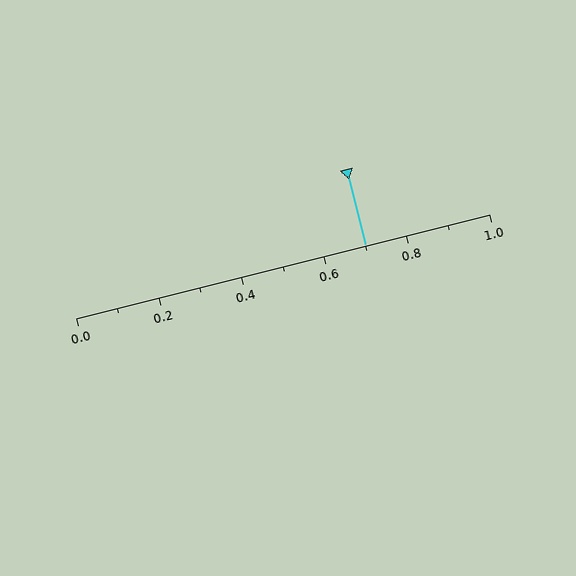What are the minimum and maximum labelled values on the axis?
The axis runs from 0.0 to 1.0.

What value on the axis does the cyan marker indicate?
The marker indicates approximately 0.7.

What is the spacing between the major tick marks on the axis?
The major ticks are spaced 0.2 apart.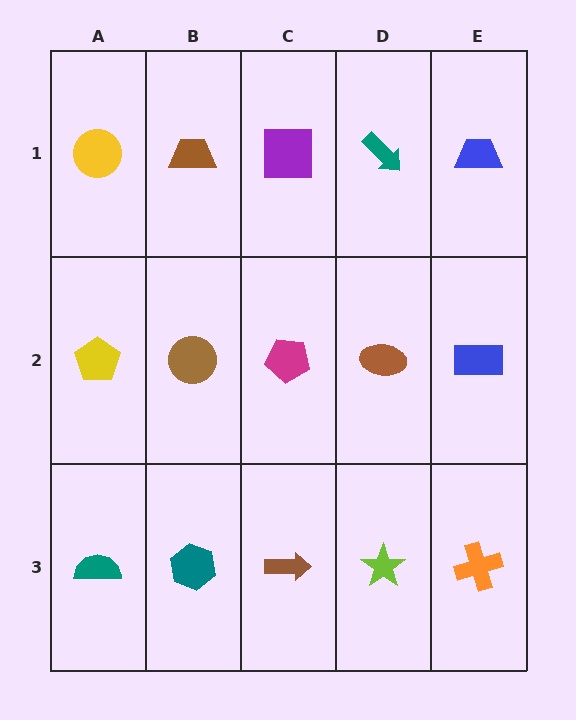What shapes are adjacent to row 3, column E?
A blue rectangle (row 2, column E), a lime star (row 3, column D).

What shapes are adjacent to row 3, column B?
A brown circle (row 2, column B), a teal semicircle (row 3, column A), a brown arrow (row 3, column C).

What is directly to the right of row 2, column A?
A brown circle.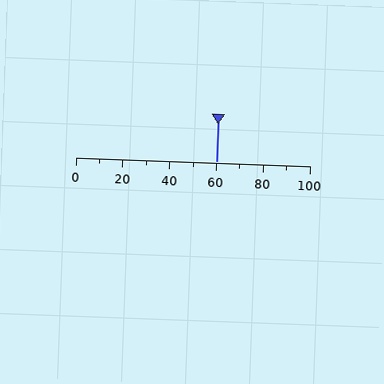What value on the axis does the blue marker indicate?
The marker indicates approximately 60.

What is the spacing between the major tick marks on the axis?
The major ticks are spaced 20 apart.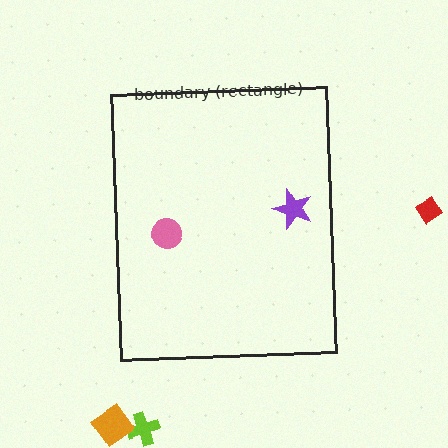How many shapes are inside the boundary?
2 inside, 3 outside.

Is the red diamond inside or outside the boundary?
Outside.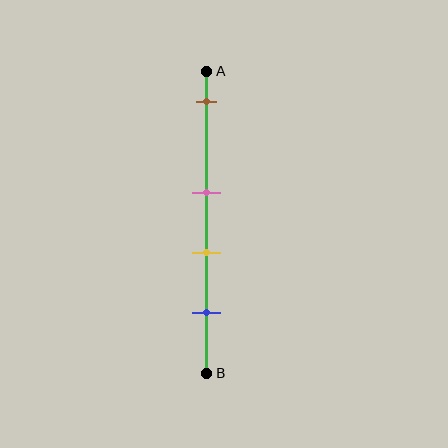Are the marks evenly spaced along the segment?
No, the marks are not evenly spaced.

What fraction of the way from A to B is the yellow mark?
The yellow mark is approximately 60% (0.6) of the way from A to B.